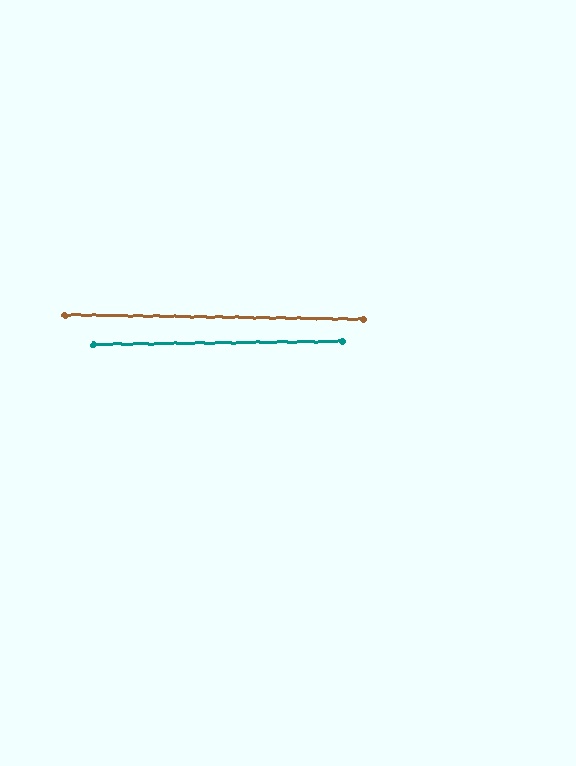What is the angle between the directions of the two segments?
Approximately 2 degrees.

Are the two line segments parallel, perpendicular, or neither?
Parallel — their directions differ by only 1.7°.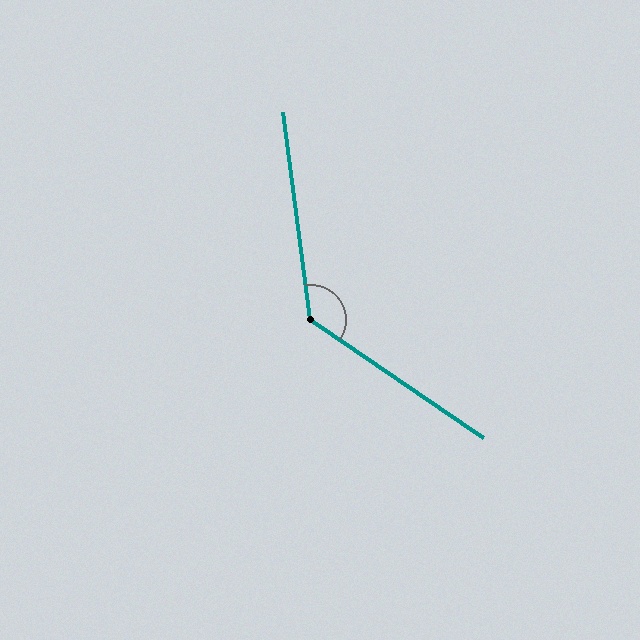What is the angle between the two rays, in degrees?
Approximately 132 degrees.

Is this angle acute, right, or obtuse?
It is obtuse.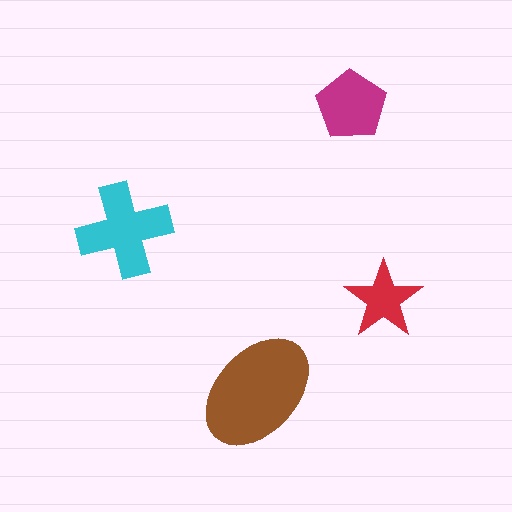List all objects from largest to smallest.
The brown ellipse, the cyan cross, the magenta pentagon, the red star.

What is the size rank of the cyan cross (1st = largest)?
2nd.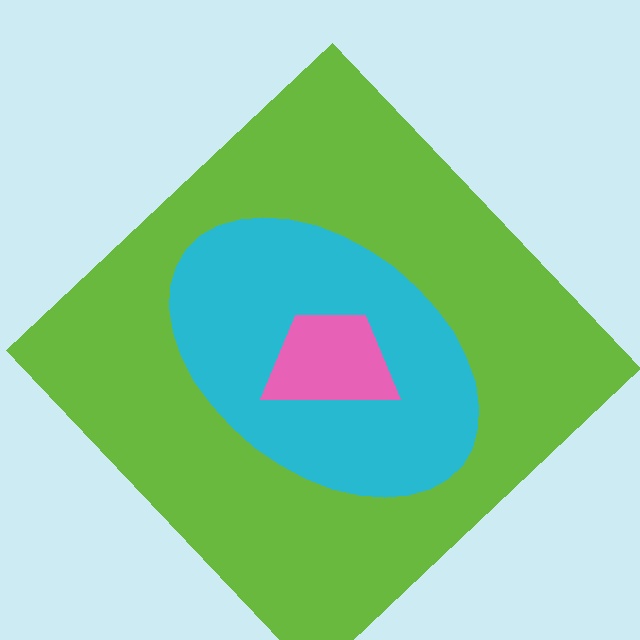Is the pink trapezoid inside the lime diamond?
Yes.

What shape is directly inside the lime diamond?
The cyan ellipse.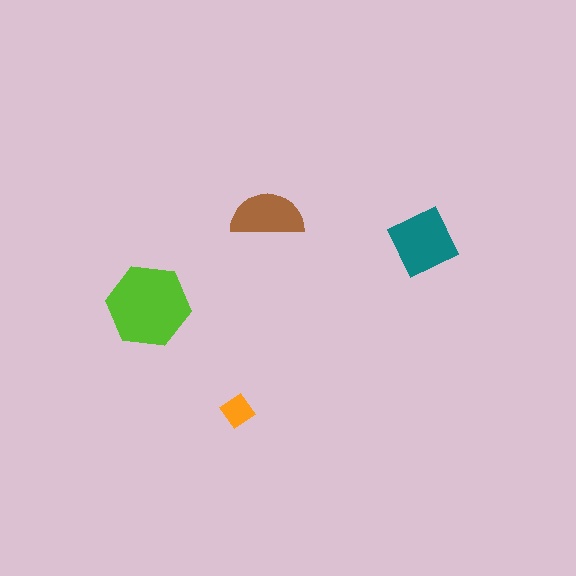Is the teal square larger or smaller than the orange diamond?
Larger.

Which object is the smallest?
The orange diamond.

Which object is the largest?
The lime hexagon.